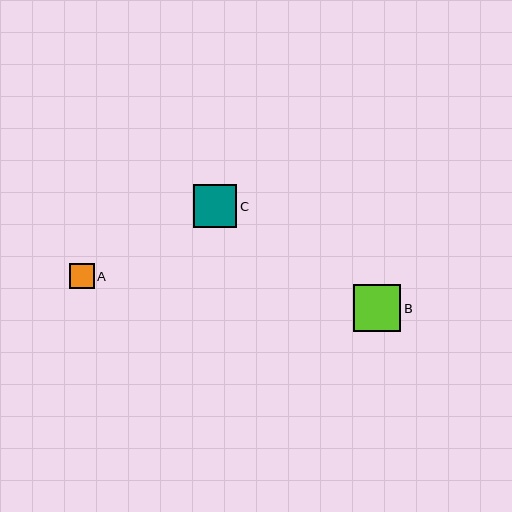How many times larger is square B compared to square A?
Square B is approximately 1.9 times the size of square A.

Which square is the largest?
Square B is the largest with a size of approximately 47 pixels.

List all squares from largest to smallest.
From largest to smallest: B, C, A.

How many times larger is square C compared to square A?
Square C is approximately 1.8 times the size of square A.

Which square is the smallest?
Square A is the smallest with a size of approximately 25 pixels.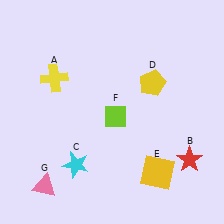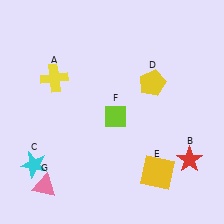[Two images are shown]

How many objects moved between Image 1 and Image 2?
1 object moved between the two images.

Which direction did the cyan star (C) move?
The cyan star (C) moved left.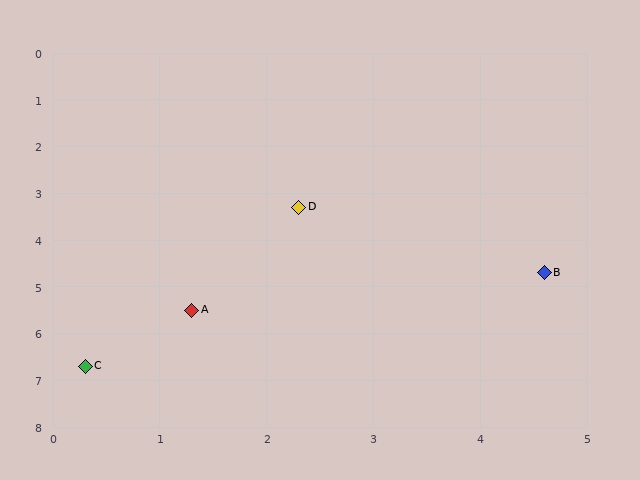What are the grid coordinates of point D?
Point D is at approximately (2.3, 3.3).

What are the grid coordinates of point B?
Point B is at approximately (4.6, 4.7).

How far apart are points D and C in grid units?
Points D and C are about 3.9 grid units apart.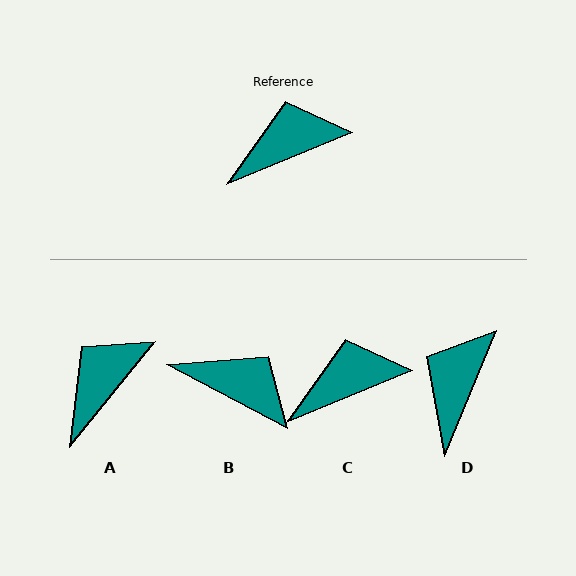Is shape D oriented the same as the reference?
No, it is off by about 46 degrees.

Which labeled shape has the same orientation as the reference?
C.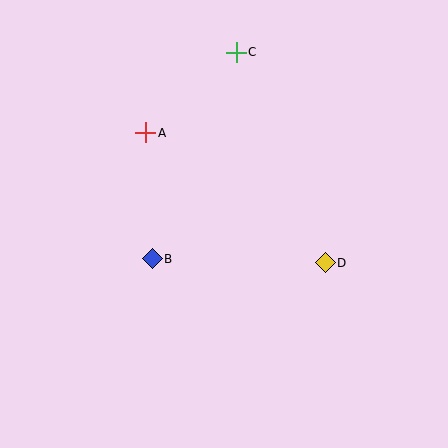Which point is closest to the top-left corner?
Point A is closest to the top-left corner.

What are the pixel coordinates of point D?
Point D is at (325, 263).